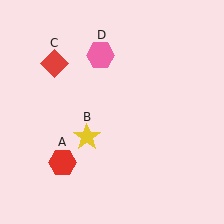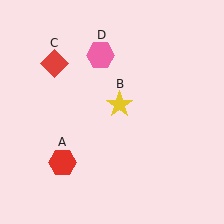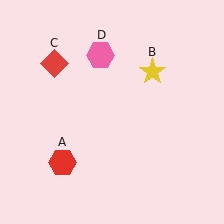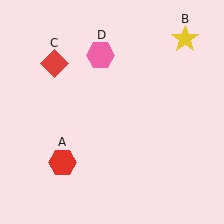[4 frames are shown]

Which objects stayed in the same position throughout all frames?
Red hexagon (object A) and red diamond (object C) and pink hexagon (object D) remained stationary.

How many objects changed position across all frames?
1 object changed position: yellow star (object B).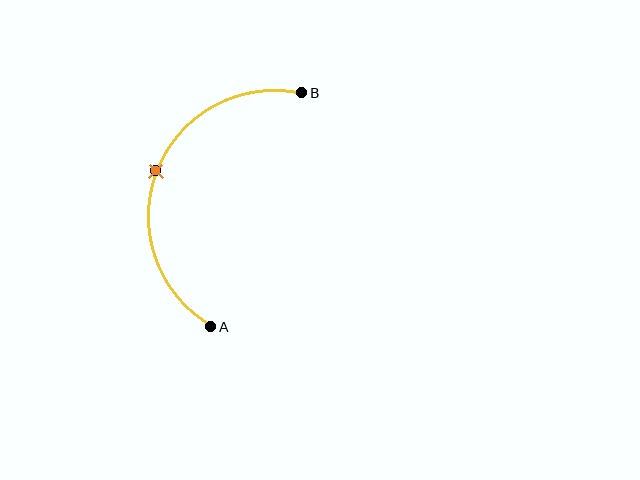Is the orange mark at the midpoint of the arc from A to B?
Yes. The orange mark lies on the arc at equal arc-length from both A and B — it is the arc midpoint.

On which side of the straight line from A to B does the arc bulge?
The arc bulges to the left of the straight line connecting A and B.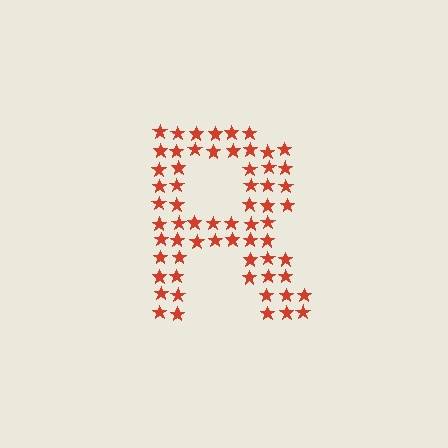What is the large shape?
The large shape is the letter R.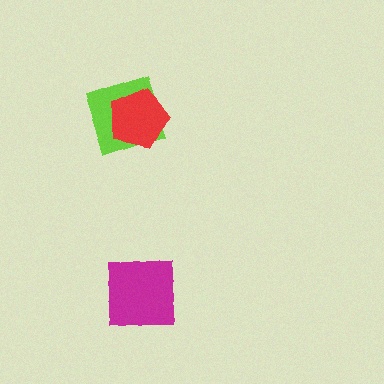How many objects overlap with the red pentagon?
1 object overlaps with the red pentagon.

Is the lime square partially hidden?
Yes, it is partially covered by another shape.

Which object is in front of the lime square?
The red pentagon is in front of the lime square.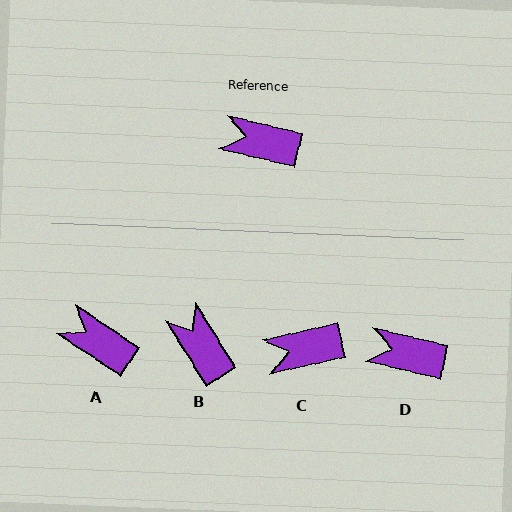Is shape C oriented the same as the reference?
No, it is off by about 26 degrees.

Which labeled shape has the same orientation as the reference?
D.